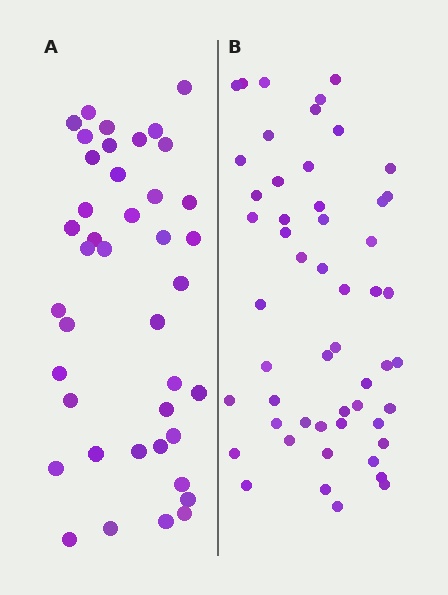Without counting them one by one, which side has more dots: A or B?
Region B (the right region) has more dots.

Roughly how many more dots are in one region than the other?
Region B has roughly 12 or so more dots than region A.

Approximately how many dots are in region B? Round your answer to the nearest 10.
About 50 dots. (The exact count is 53, which rounds to 50.)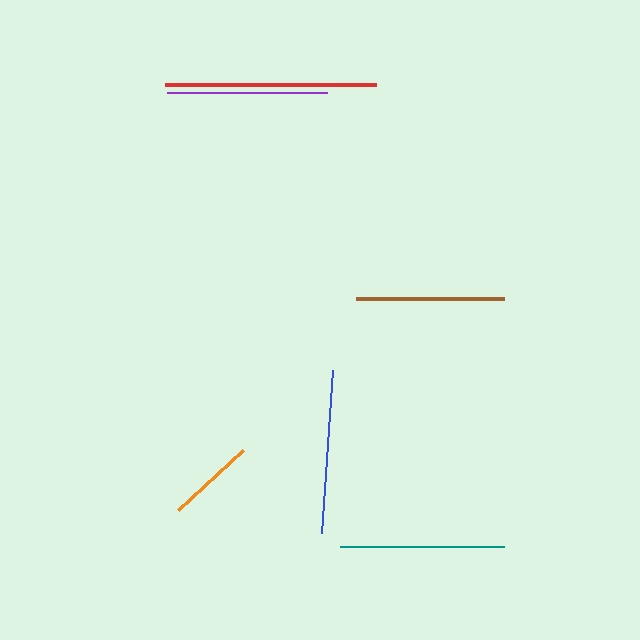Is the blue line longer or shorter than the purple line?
The blue line is longer than the purple line.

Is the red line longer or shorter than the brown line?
The red line is longer than the brown line.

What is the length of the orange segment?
The orange segment is approximately 88 pixels long.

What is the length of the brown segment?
The brown segment is approximately 148 pixels long.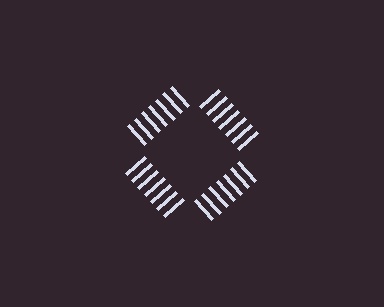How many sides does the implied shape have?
4 sides — the line-ends trace a square.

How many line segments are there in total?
28 — 7 along each of the 4 edges.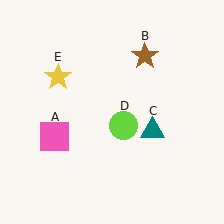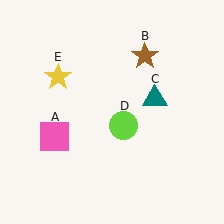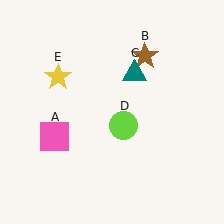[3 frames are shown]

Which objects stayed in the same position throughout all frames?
Pink square (object A) and brown star (object B) and lime circle (object D) and yellow star (object E) remained stationary.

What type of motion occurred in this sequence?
The teal triangle (object C) rotated counterclockwise around the center of the scene.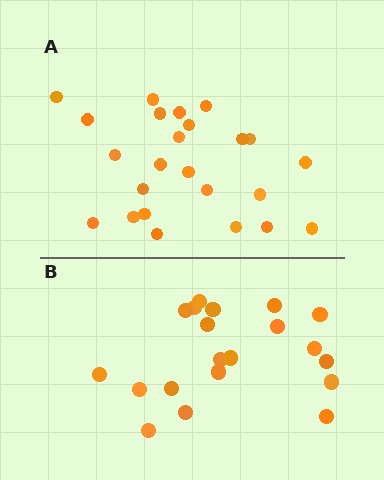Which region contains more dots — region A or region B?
Region A (the top region) has more dots.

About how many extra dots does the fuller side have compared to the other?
Region A has about 4 more dots than region B.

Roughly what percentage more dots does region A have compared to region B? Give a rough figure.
About 20% more.